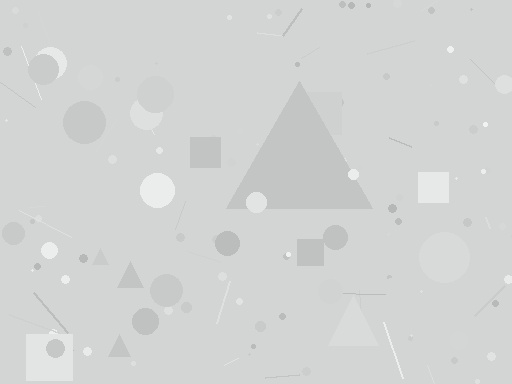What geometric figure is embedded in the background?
A triangle is embedded in the background.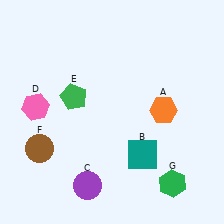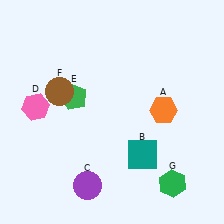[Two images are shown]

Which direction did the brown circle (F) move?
The brown circle (F) moved up.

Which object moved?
The brown circle (F) moved up.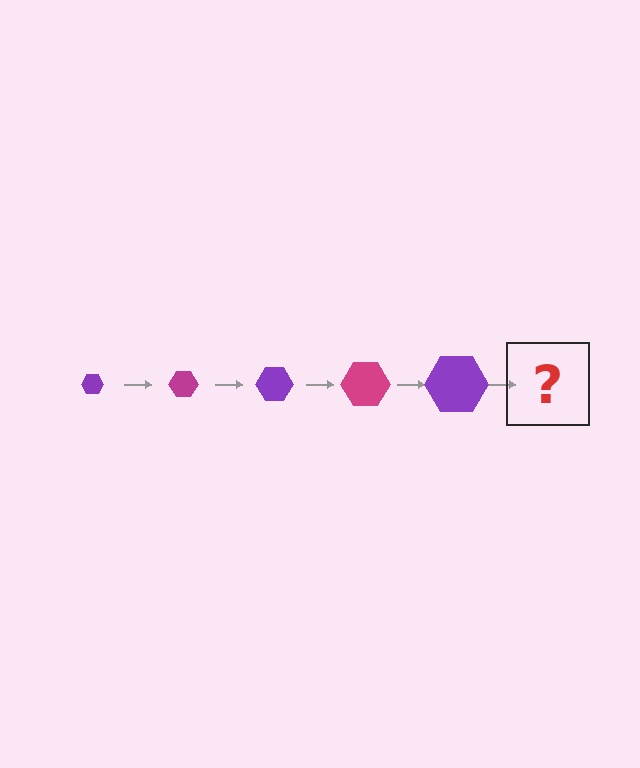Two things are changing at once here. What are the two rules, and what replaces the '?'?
The two rules are that the hexagon grows larger each step and the color cycles through purple and magenta. The '?' should be a magenta hexagon, larger than the previous one.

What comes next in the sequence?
The next element should be a magenta hexagon, larger than the previous one.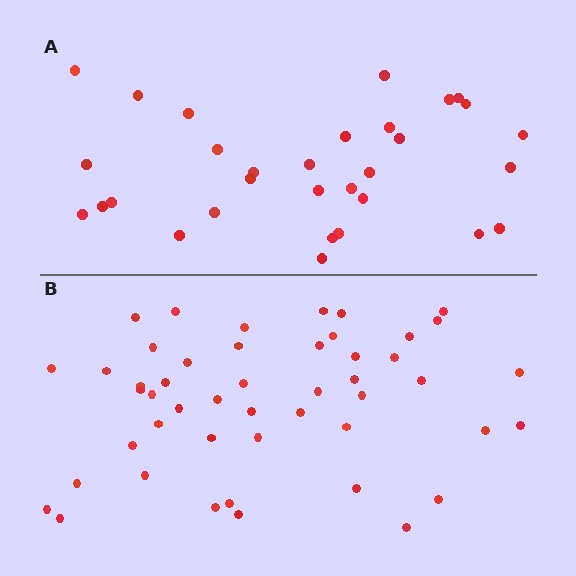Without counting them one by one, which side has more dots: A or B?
Region B (the bottom region) has more dots.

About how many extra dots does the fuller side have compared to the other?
Region B has approximately 15 more dots than region A.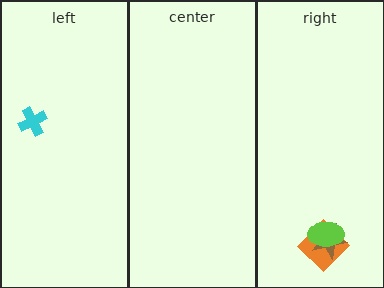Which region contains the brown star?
The right region.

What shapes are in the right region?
The orange diamond, the brown star, the lime ellipse.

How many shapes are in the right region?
3.